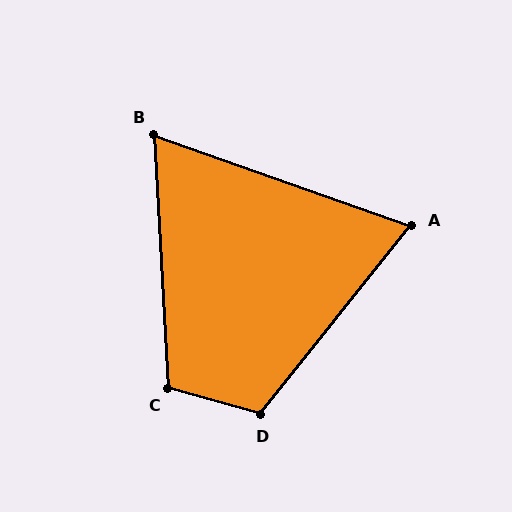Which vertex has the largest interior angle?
D, at approximately 112 degrees.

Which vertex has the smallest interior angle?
B, at approximately 68 degrees.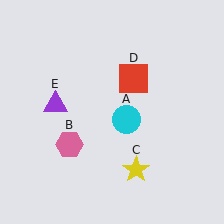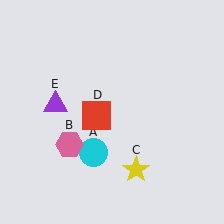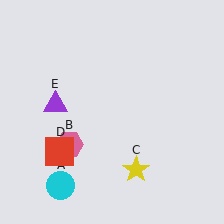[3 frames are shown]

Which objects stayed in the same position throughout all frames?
Pink hexagon (object B) and yellow star (object C) and purple triangle (object E) remained stationary.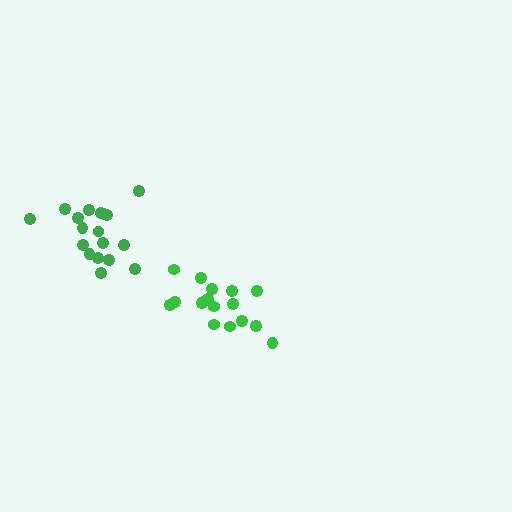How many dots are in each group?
Group 1: 18 dots, Group 2: 17 dots (35 total).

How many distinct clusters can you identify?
There are 2 distinct clusters.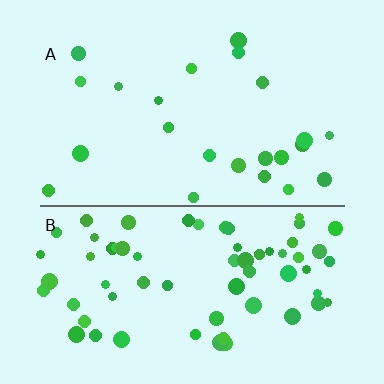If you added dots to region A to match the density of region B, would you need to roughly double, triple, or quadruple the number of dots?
Approximately triple.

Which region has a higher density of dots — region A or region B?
B (the bottom).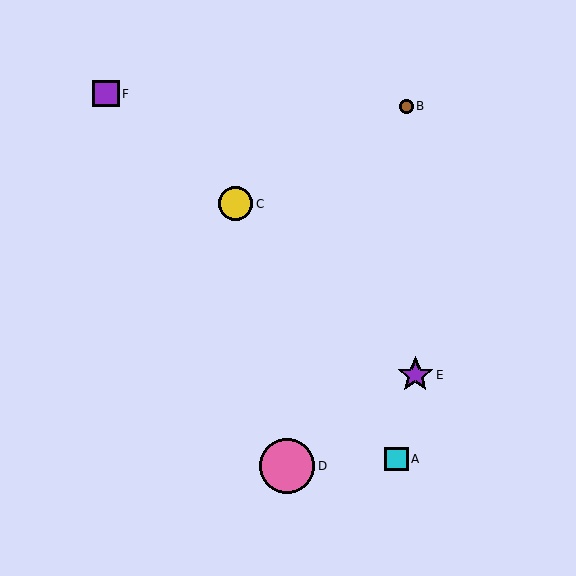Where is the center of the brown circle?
The center of the brown circle is at (406, 106).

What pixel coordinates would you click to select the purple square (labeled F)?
Click at (106, 94) to select the purple square F.